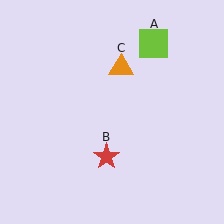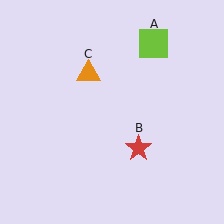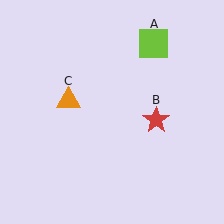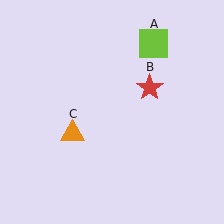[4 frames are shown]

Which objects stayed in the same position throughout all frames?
Lime square (object A) remained stationary.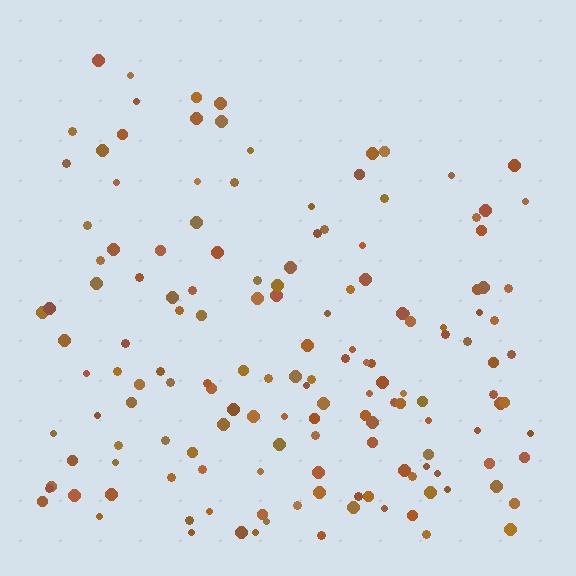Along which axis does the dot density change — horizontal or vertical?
Vertical.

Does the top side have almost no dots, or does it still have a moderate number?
Still a moderate number, just noticeably fewer than the bottom.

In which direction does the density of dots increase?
From top to bottom, with the bottom side densest.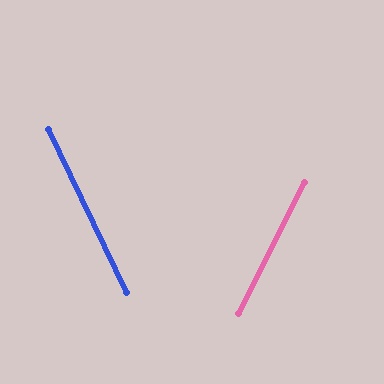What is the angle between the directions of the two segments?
Approximately 53 degrees.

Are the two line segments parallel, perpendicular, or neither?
Neither parallel nor perpendicular — they differ by about 53°.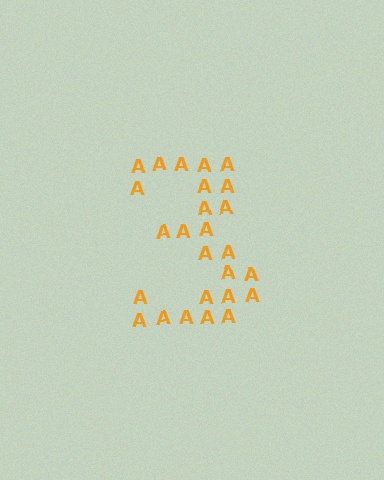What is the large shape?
The large shape is the digit 3.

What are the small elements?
The small elements are letter A's.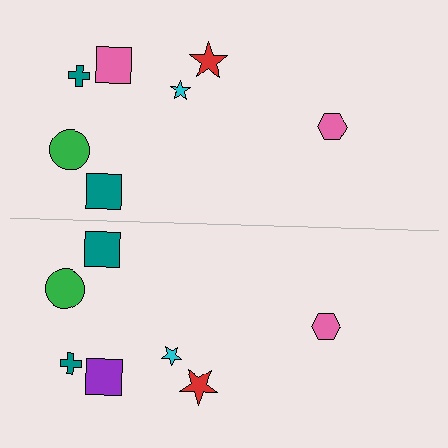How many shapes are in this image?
There are 14 shapes in this image.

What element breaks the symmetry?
The purple square on the bottom side breaks the symmetry — its mirror counterpart is pink.